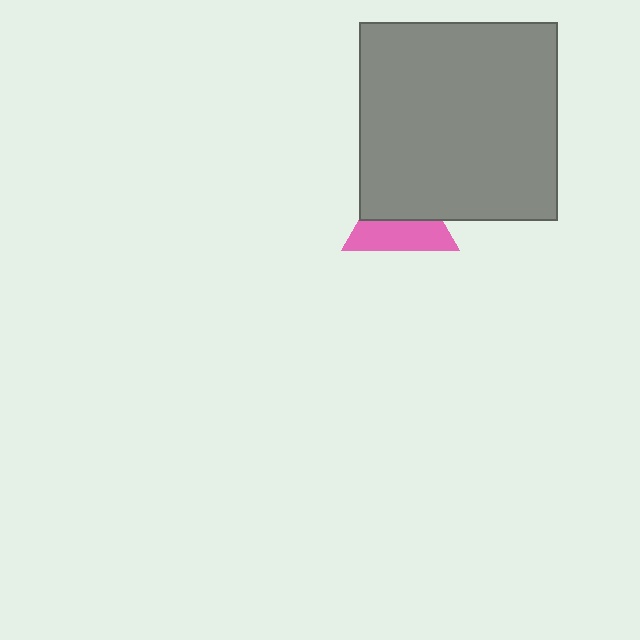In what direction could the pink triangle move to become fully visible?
The pink triangle could move down. That would shift it out from behind the gray square entirely.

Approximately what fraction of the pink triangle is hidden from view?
Roughly 51% of the pink triangle is hidden behind the gray square.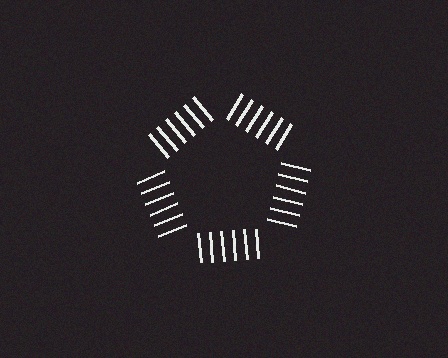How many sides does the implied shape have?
5 sides — the line-ends trace a pentagon.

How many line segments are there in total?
30 — 6 along each of the 5 edges.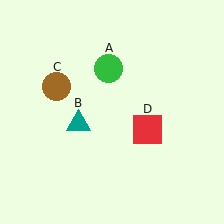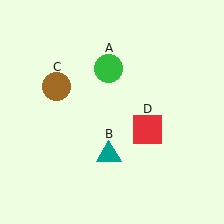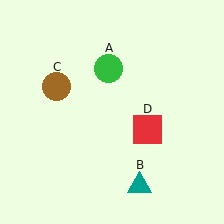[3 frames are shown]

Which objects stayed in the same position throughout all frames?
Green circle (object A) and brown circle (object C) and red square (object D) remained stationary.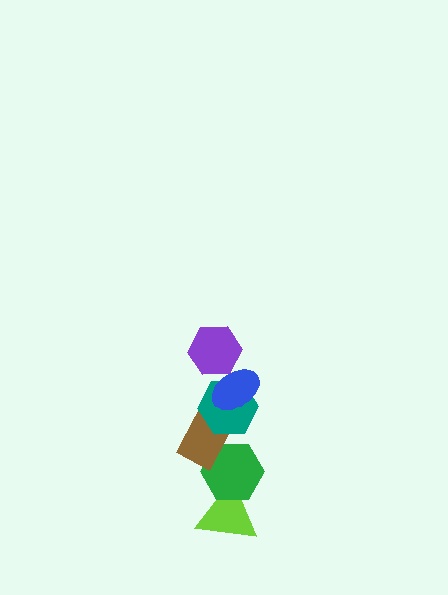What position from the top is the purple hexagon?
The purple hexagon is 1st from the top.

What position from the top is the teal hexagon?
The teal hexagon is 3rd from the top.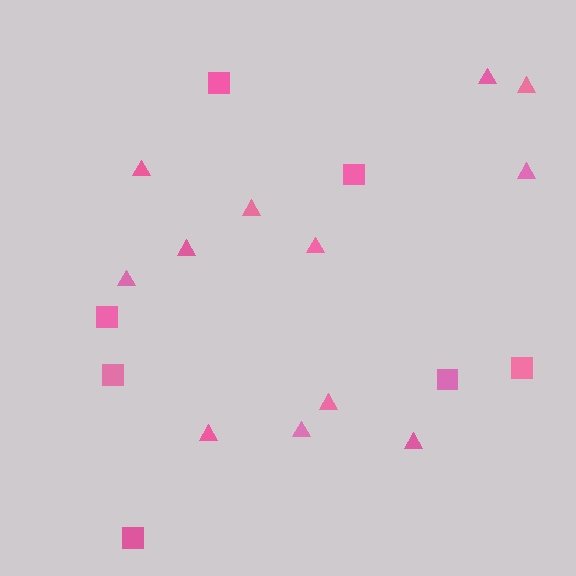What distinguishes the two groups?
There are 2 groups: one group of squares (7) and one group of triangles (12).